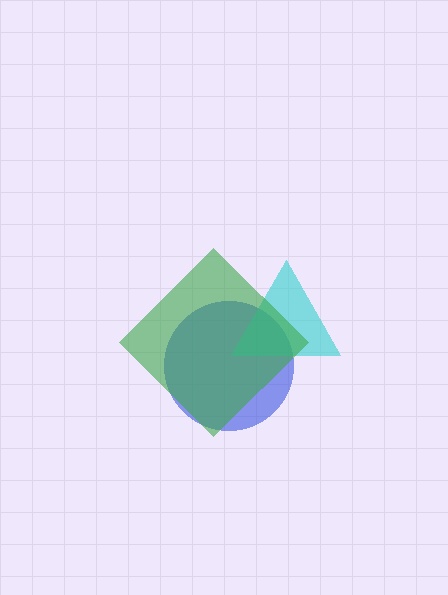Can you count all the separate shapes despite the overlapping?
Yes, there are 3 separate shapes.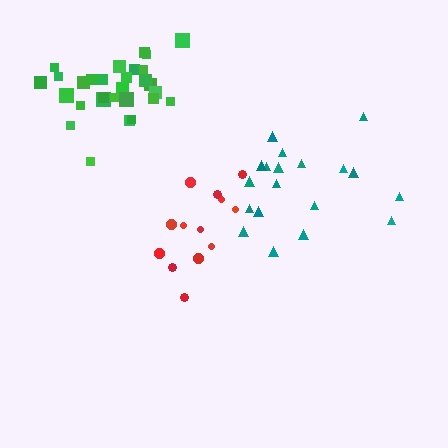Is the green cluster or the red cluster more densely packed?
Green.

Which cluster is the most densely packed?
Green.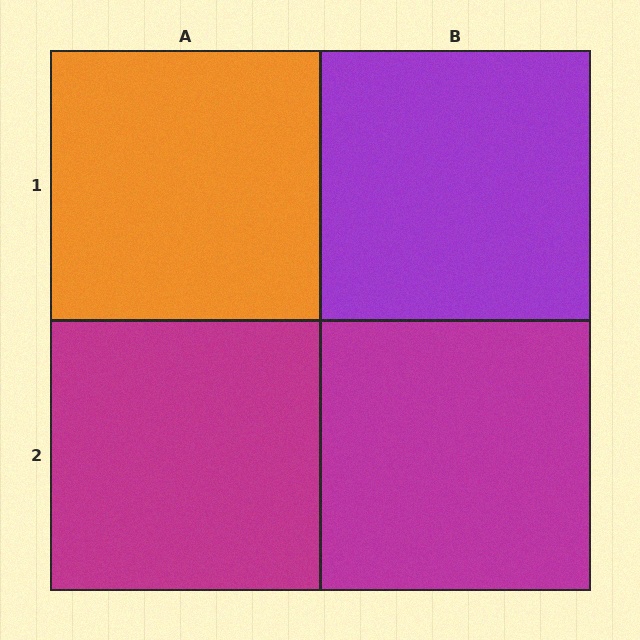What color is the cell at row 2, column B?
Magenta.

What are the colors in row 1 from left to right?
Orange, purple.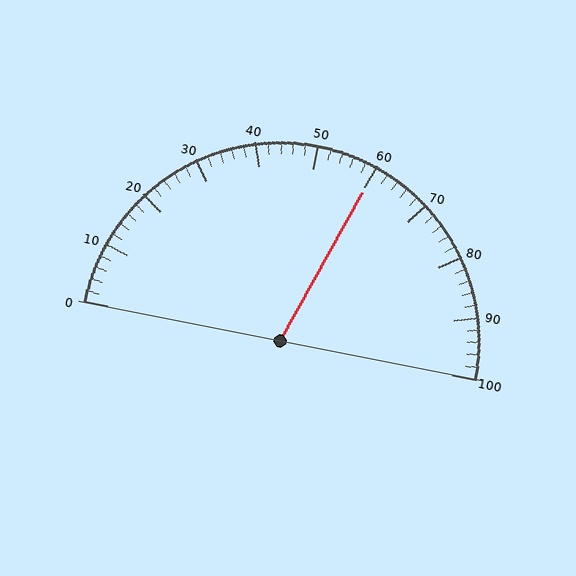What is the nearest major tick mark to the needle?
The nearest major tick mark is 60.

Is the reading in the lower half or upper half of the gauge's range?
The reading is in the upper half of the range (0 to 100).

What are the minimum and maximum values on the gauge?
The gauge ranges from 0 to 100.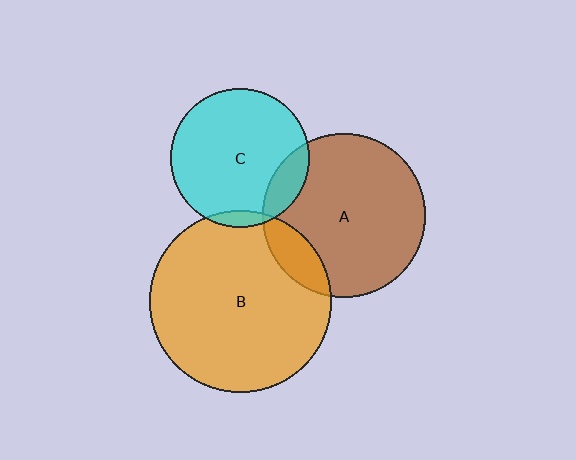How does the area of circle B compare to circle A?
Approximately 1.2 times.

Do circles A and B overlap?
Yes.